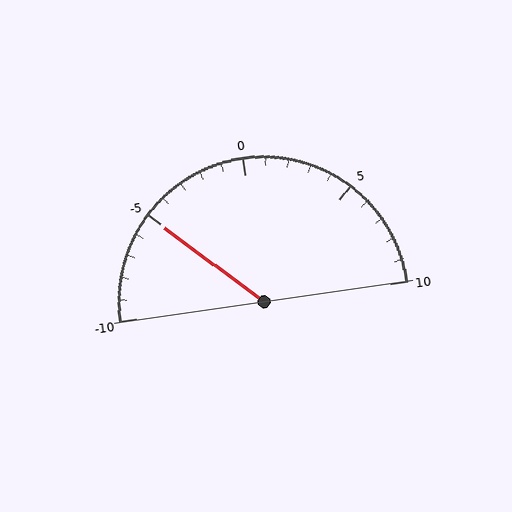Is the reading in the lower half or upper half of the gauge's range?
The reading is in the lower half of the range (-10 to 10).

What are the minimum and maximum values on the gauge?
The gauge ranges from -10 to 10.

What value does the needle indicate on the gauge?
The needle indicates approximately -5.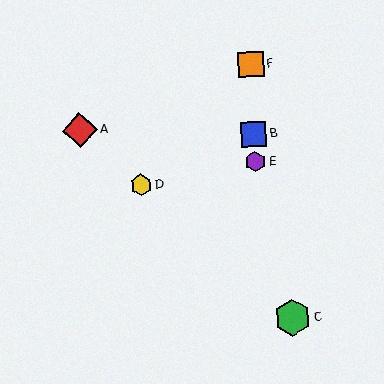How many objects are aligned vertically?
3 objects (B, E, F) are aligned vertically.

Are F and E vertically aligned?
Yes, both are at x≈251.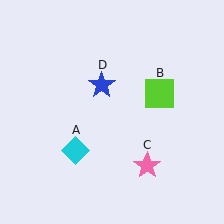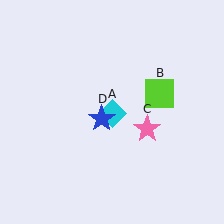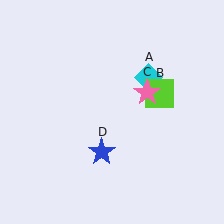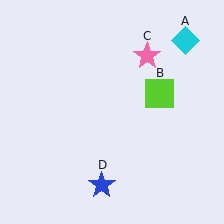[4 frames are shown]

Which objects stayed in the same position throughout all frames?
Lime square (object B) remained stationary.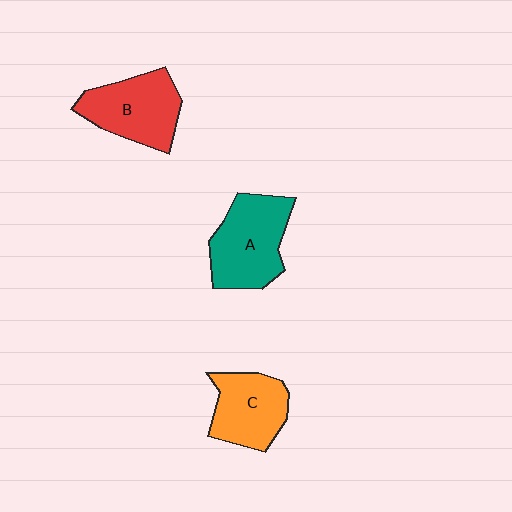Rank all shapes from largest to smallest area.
From largest to smallest: A (teal), B (red), C (orange).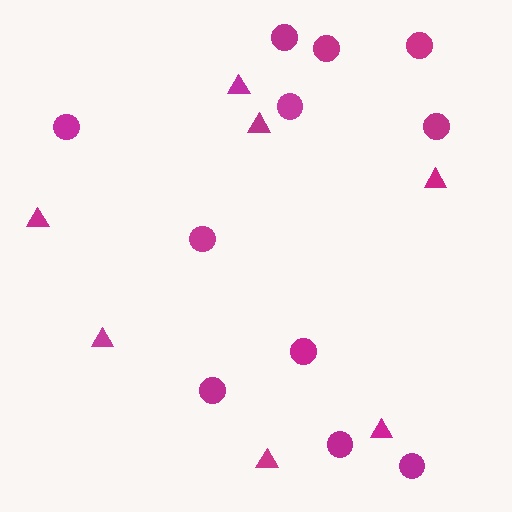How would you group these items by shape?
There are 2 groups: one group of circles (11) and one group of triangles (7).